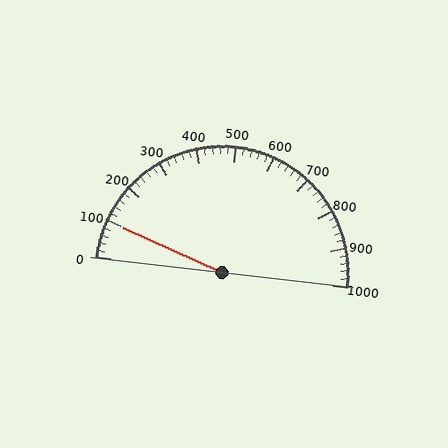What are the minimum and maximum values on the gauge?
The gauge ranges from 0 to 1000.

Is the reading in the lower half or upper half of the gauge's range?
The reading is in the lower half of the range (0 to 1000).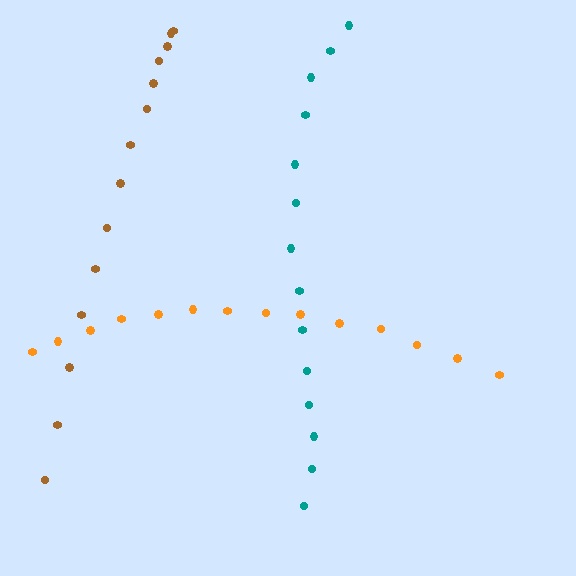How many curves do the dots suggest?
There are 3 distinct paths.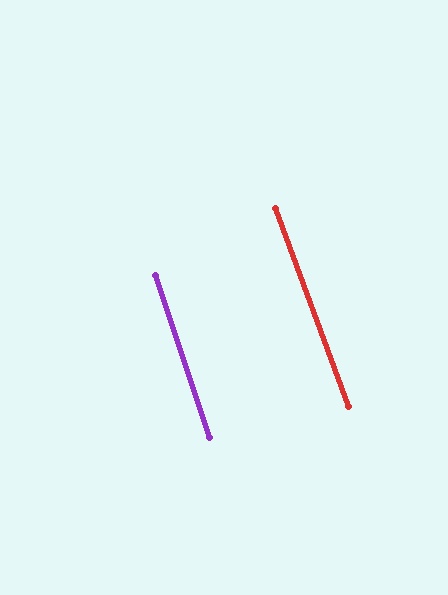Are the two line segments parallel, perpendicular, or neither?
Parallel — their directions differ by only 1.8°.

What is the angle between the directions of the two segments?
Approximately 2 degrees.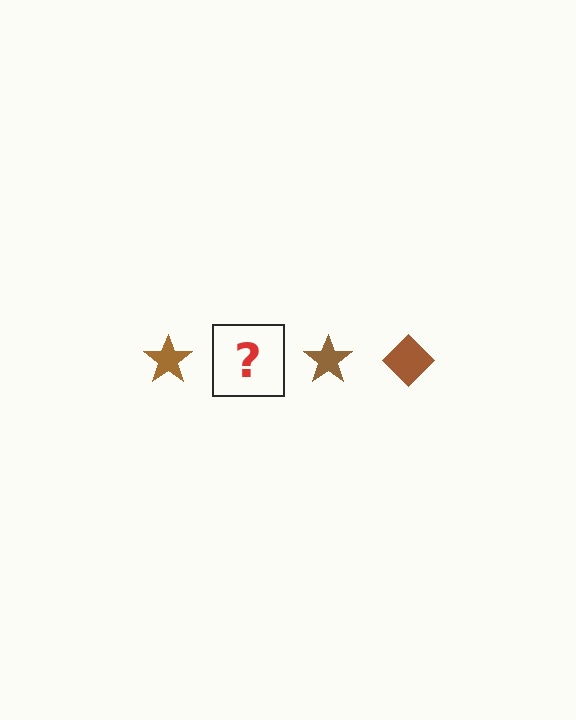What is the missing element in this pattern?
The missing element is a brown diamond.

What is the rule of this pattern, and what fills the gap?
The rule is that the pattern cycles through star, diamond shapes in brown. The gap should be filled with a brown diamond.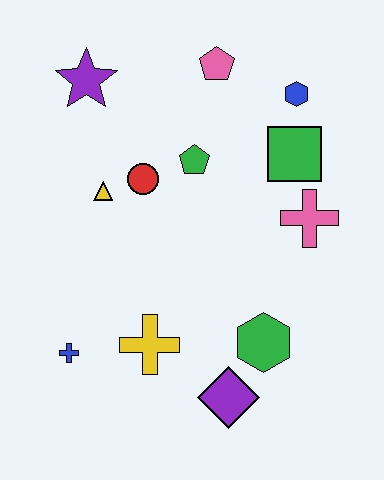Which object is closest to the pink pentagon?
The blue hexagon is closest to the pink pentagon.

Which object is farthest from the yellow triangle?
The purple diamond is farthest from the yellow triangle.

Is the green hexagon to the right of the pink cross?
No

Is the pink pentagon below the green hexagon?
No